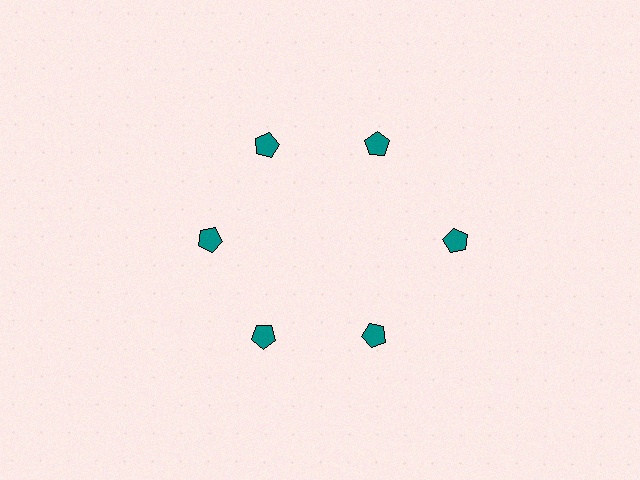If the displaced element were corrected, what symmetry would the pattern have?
It would have 6-fold rotational symmetry — the pattern would map onto itself every 60 degrees.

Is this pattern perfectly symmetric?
No. The 6 teal pentagons are arranged in a ring, but one element near the 3 o'clock position is pushed outward from the center, breaking the 6-fold rotational symmetry.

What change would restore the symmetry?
The symmetry would be restored by moving it inward, back onto the ring so that all 6 pentagons sit at equal angles and equal distance from the center.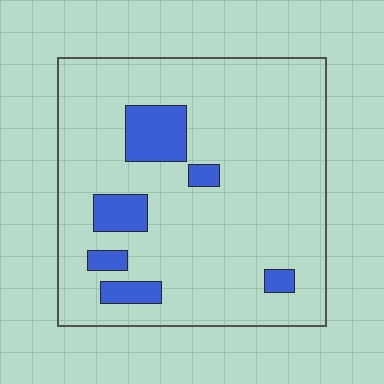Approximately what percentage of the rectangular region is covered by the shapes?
Approximately 15%.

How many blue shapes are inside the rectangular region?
6.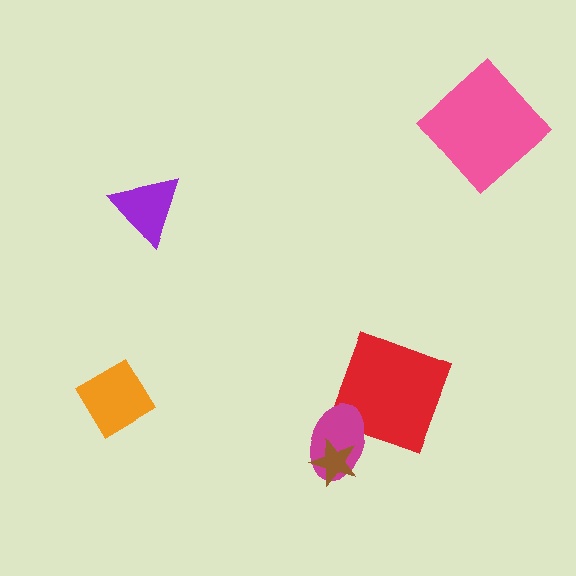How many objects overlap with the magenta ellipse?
2 objects overlap with the magenta ellipse.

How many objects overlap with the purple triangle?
0 objects overlap with the purple triangle.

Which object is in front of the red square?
The magenta ellipse is in front of the red square.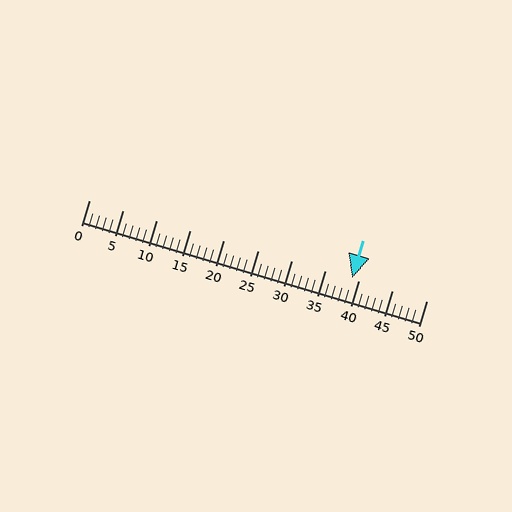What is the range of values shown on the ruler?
The ruler shows values from 0 to 50.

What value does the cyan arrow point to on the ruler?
The cyan arrow points to approximately 39.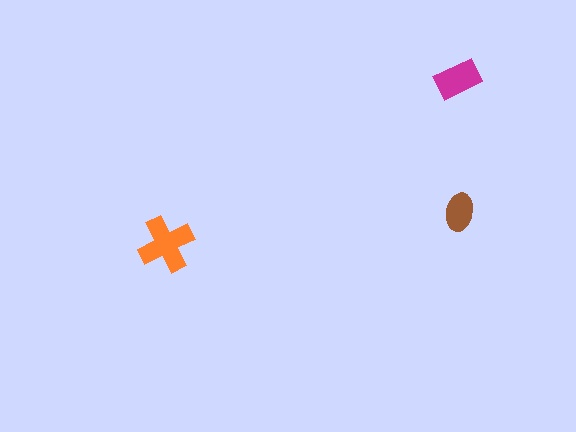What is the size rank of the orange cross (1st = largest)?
1st.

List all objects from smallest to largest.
The brown ellipse, the magenta rectangle, the orange cross.